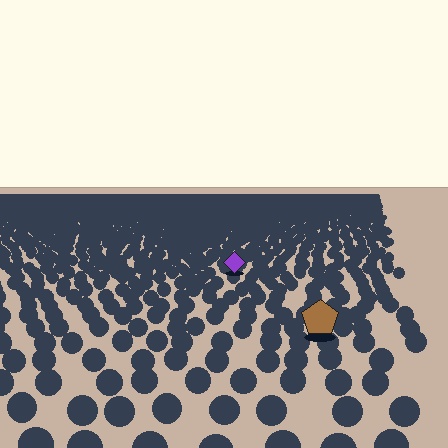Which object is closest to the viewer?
The brown pentagon is closest. The texture marks near it are larger and more spread out.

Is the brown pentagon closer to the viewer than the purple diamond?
Yes. The brown pentagon is closer — you can tell from the texture gradient: the ground texture is coarser near it.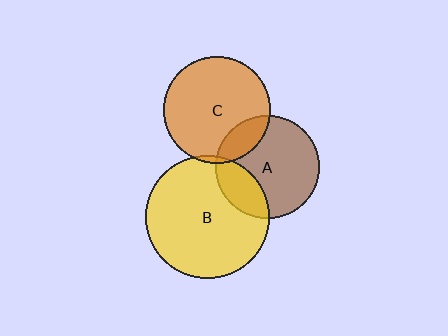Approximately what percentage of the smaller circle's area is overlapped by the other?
Approximately 5%.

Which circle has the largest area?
Circle B (yellow).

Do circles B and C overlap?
Yes.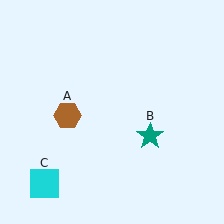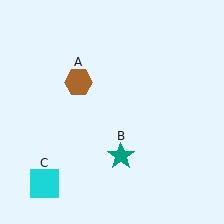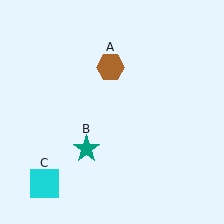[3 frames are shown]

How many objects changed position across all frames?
2 objects changed position: brown hexagon (object A), teal star (object B).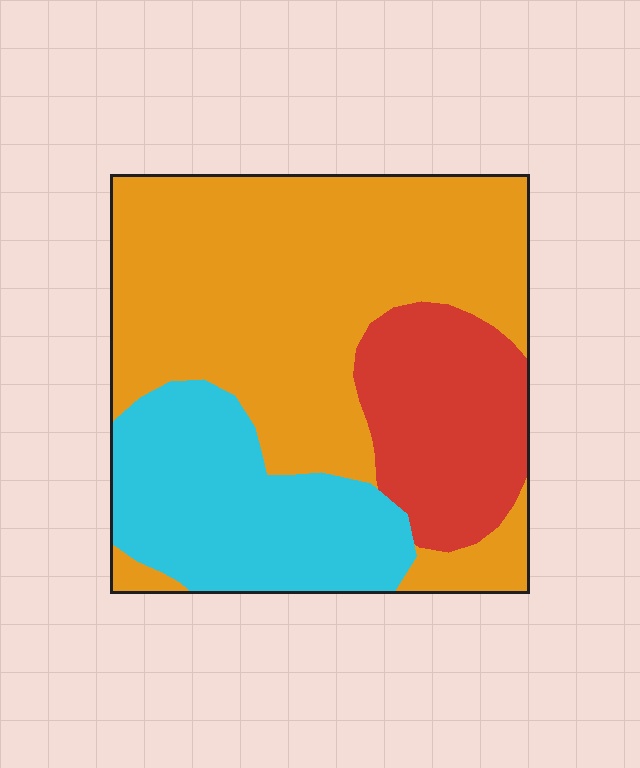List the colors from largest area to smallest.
From largest to smallest: orange, cyan, red.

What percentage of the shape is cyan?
Cyan covers roughly 25% of the shape.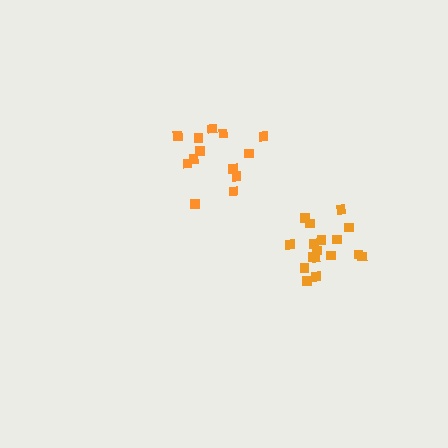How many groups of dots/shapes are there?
There are 2 groups.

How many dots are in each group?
Group 1: 13 dots, Group 2: 17 dots (30 total).